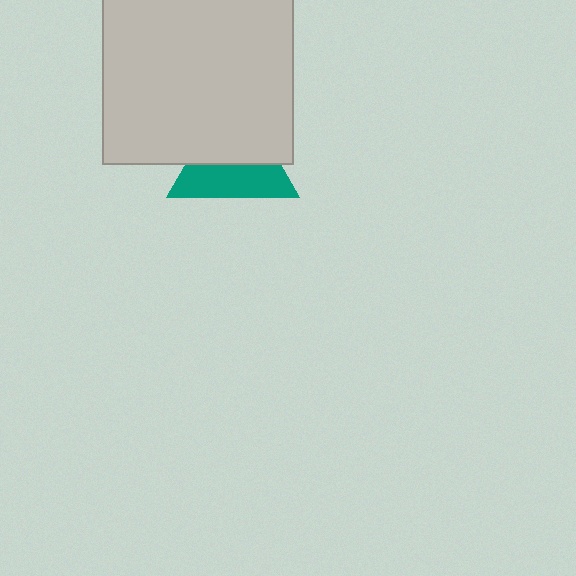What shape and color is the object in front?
The object in front is a light gray square.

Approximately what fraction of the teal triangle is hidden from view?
Roughly 52% of the teal triangle is hidden behind the light gray square.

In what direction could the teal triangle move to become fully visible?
The teal triangle could move down. That would shift it out from behind the light gray square entirely.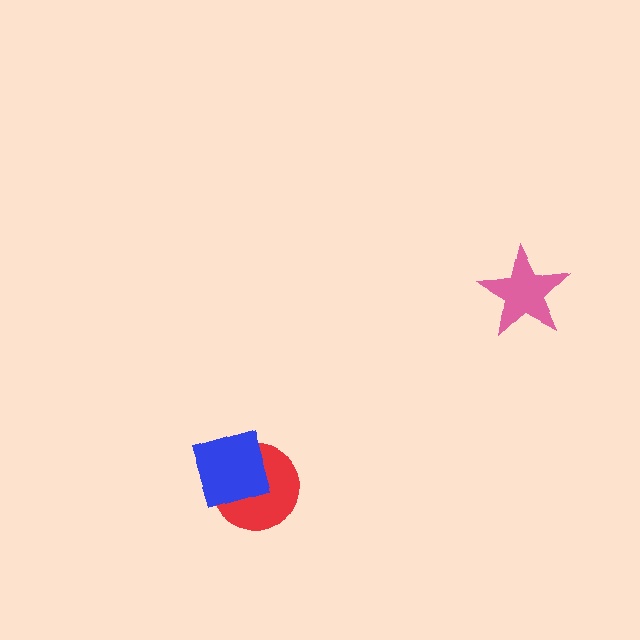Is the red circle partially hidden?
Yes, it is partially covered by another shape.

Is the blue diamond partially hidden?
No, no other shape covers it.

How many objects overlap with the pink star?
0 objects overlap with the pink star.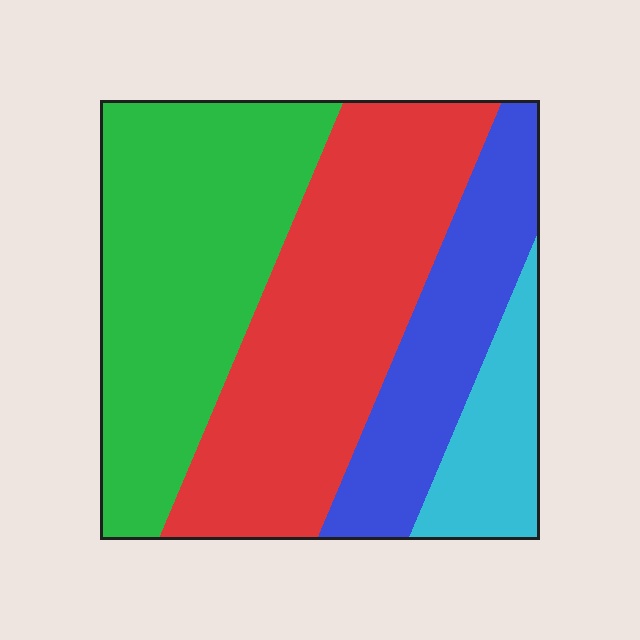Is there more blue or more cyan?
Blue.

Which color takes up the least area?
Cyan, at roughly 10%.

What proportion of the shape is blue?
Blue takes up about one fifth (1/5) of the shape.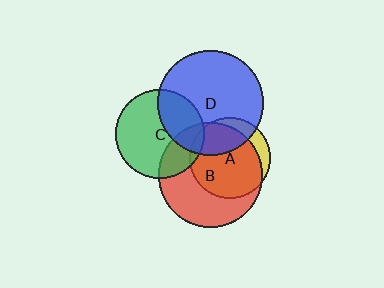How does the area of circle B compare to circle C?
Approximately 1.4 times.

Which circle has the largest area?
Circle D (blue).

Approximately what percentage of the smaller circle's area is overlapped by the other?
Approximately 20%.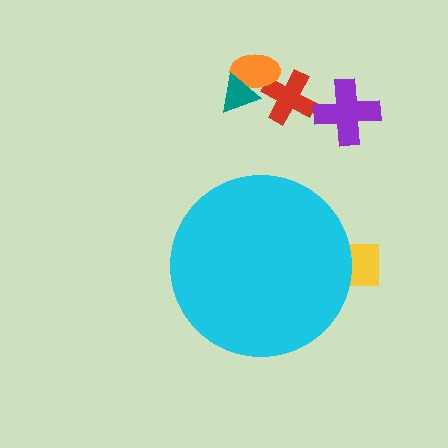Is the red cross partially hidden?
No, the red cross is fully visible.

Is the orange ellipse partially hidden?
No, the orange ellipse is fully visible.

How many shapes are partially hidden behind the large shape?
1 shape is partially hidden.